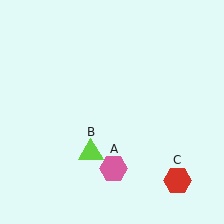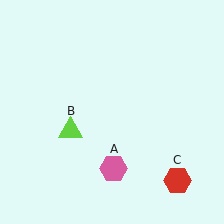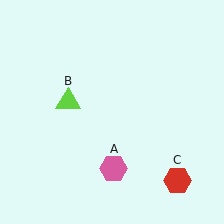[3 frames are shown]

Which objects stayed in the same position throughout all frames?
Pink hexagon (object A) and red hexagon (object C) remained stationary.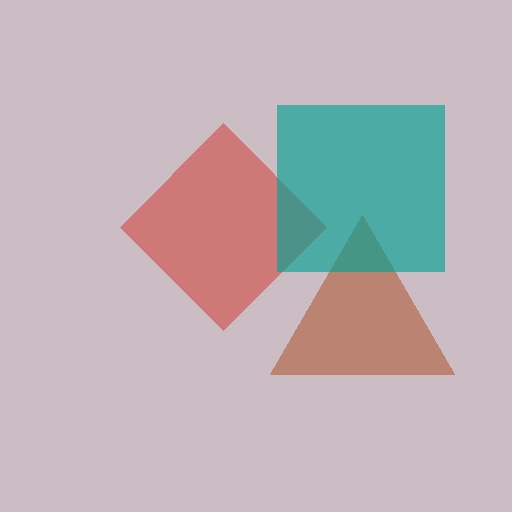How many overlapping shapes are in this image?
There are 3 overlapping shapes in the image.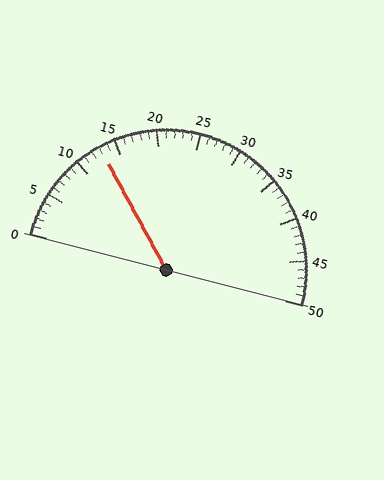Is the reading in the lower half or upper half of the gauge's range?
The reading is in the lower half of the range (0 to 50).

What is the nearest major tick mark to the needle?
The nearest major tick mark is 15.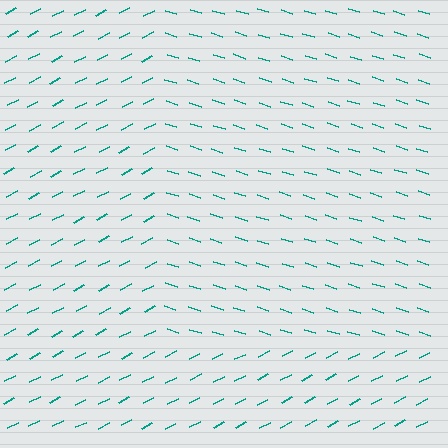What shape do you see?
I see a rectangle.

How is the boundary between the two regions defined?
The boundary is defined purely by a change in line orientation (approximately 45 degrees difference). All lines are the same color and thickness.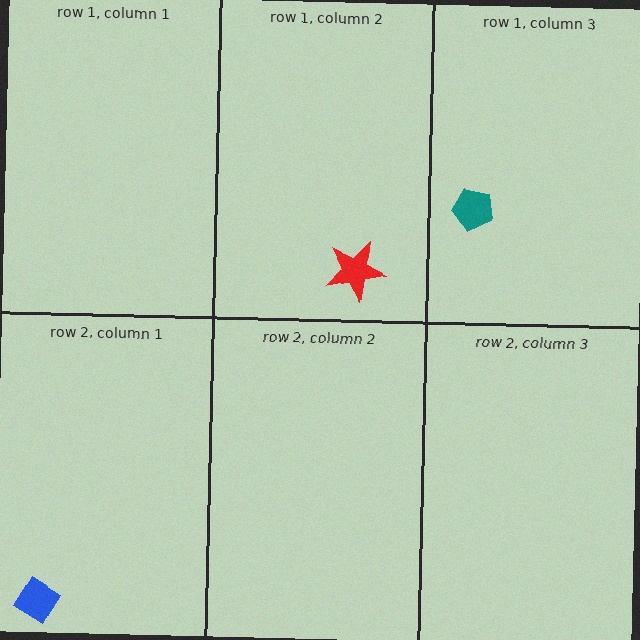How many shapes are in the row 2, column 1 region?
1.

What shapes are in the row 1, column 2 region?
The red star.